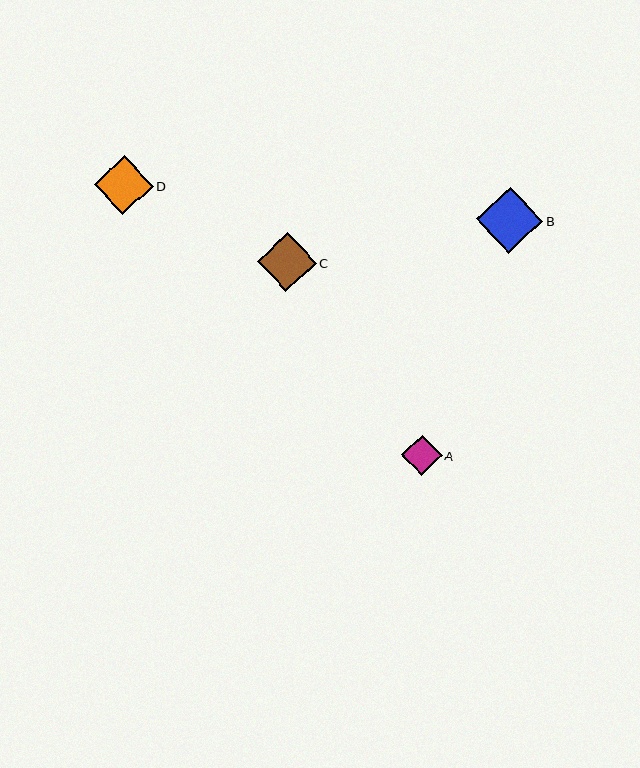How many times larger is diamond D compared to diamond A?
Diamond D is approximately 1.5 times the size of diamond A.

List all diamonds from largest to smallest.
From largest to smallest: B, C, D, A.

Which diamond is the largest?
Diamond B is the largest with a size of approximately 66 pixels.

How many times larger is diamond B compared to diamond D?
Diamond B is approximately 1.1 times the size of diamond D.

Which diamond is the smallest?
Diamond A is the smallest with a size of approximately 40 pixels.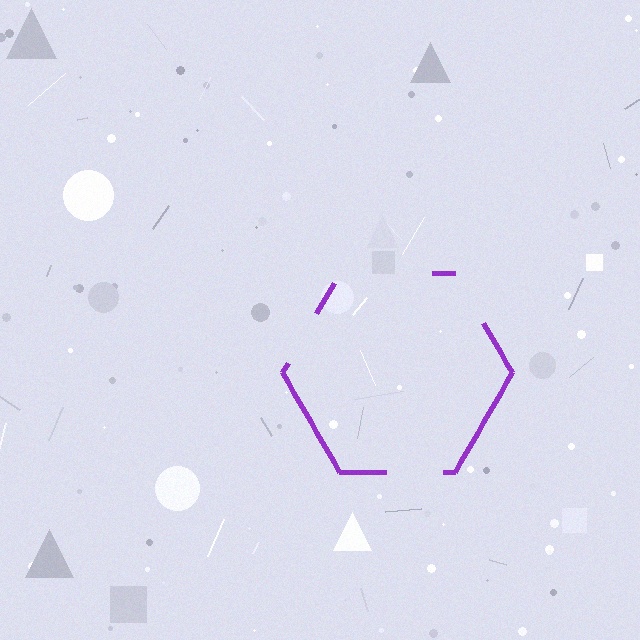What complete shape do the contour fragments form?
The contour fragments form a hexagon.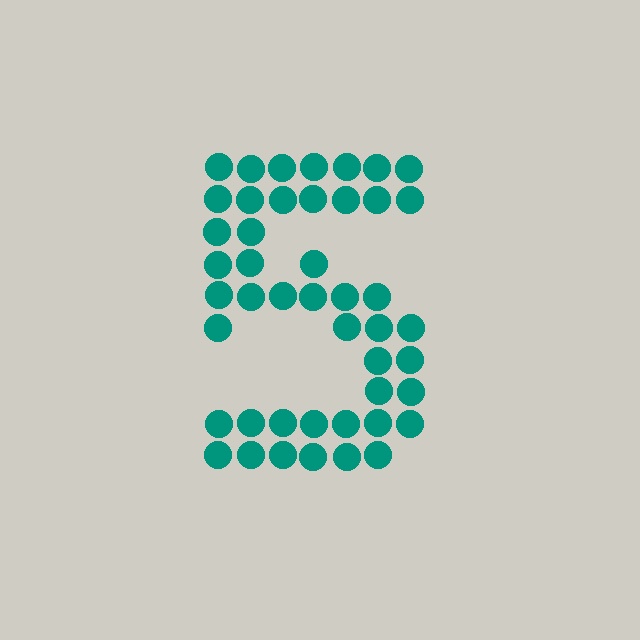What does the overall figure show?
The overall figure shows the digit 5.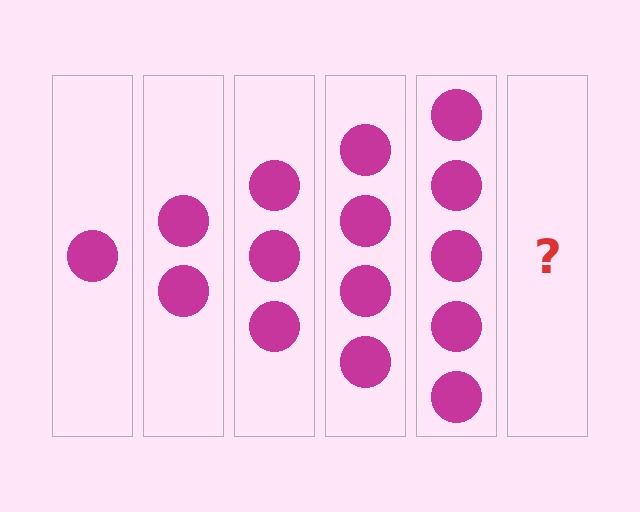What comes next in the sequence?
The next element should be 6 circles.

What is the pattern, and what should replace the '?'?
The pattern is that each step adds one more circle. The '?' should be 6 circles.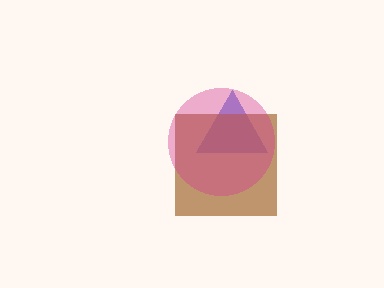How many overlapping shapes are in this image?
There are 3 overlapping shapes in the image.